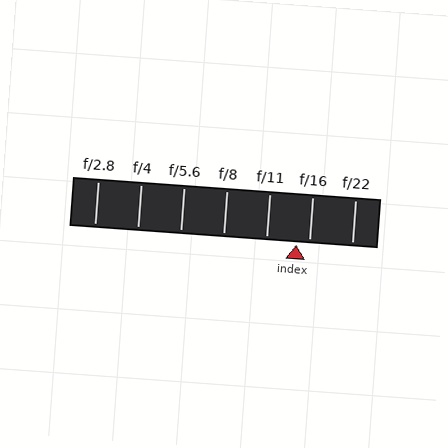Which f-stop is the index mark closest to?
The index mark is closest to f/16.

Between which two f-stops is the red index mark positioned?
The index mark is between f/11 and f/16.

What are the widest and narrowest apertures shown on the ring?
The widest aperture shown is f/2.8 and the narrowest is f/22.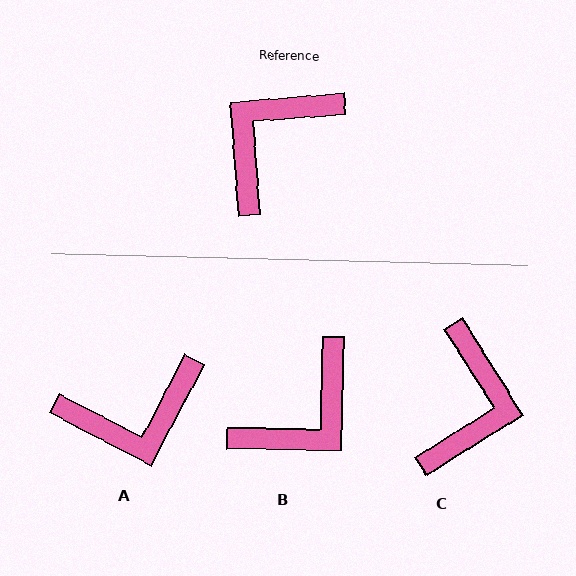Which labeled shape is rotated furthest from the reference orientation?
B, about 175 degrees away.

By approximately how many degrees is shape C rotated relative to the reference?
Approximately 152 degrees clockwise.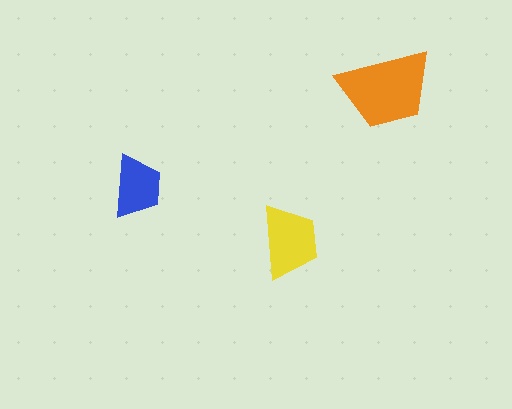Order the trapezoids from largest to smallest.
the orange one, the yellow one, the blue one.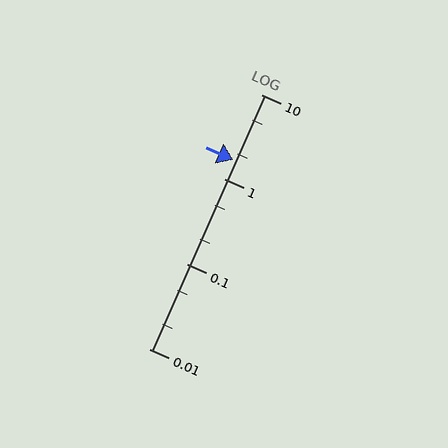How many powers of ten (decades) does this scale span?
The scale spans 3 decades, from 0.01 to 10.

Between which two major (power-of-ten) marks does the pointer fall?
The pointer is between 1 and 10.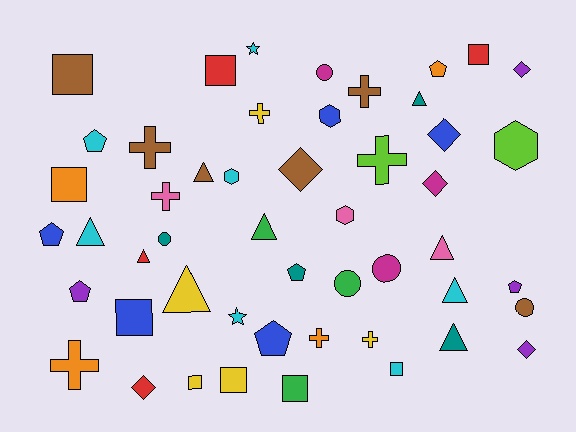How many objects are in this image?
There are 50 objects.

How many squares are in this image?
There are 9 squares.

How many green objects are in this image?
There are 3 green objects.